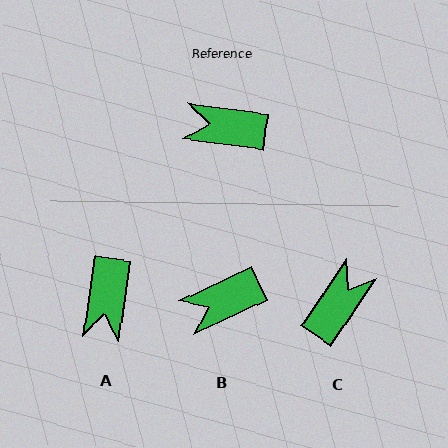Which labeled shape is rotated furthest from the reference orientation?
C, about 117 degrees away.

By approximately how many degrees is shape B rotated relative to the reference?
Approximately 33 degrees counter-clockwise.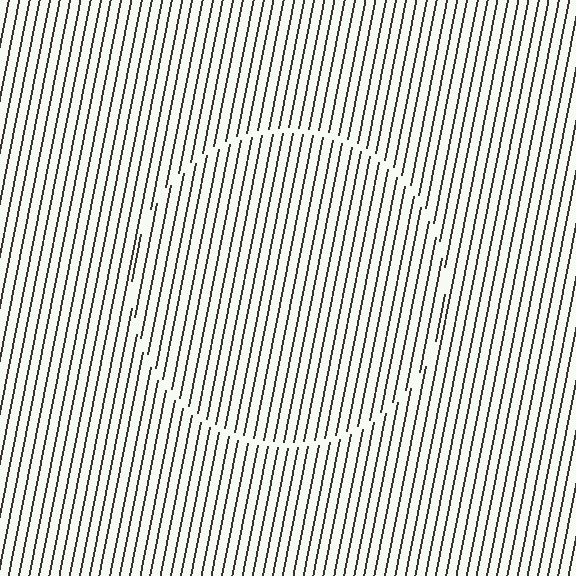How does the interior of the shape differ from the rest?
The interior of the shape contains the same grating, shifted by half a period — the contour is defined by the phase discontinuity where line-ends from the inner and outer gratings abut.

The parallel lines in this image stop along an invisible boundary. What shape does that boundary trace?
An illusory circle. The interior of the shape contains the same grating, shifted by half a period — the contour is defined by the phase discontinuity where line-ends from the inner and outer gratings abut.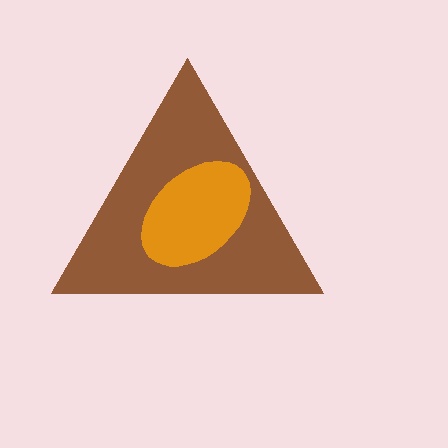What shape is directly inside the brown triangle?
The orange ellipse.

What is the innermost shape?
The orange ellipse.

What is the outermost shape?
The brown triangle.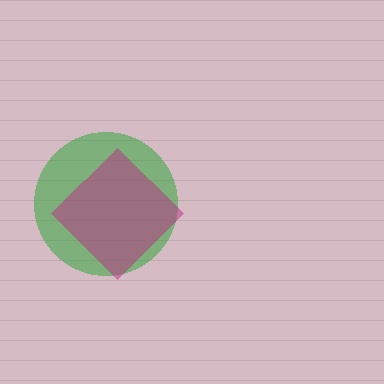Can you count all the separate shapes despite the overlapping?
Yes, there are 2 separate shapes.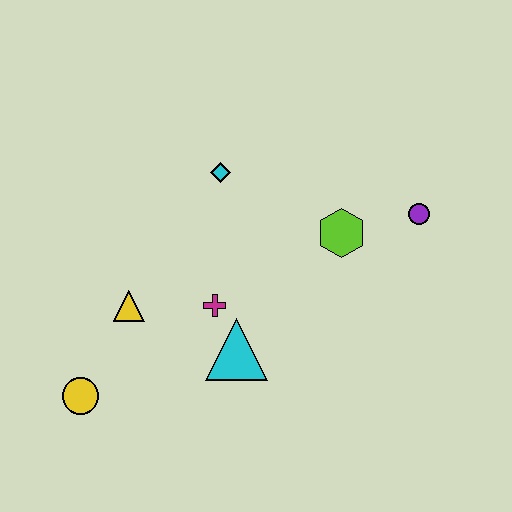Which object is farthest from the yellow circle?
The purple circle is farthest from the yellow circle.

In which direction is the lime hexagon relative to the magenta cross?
The lime hexagon is to the right of the magenta cross.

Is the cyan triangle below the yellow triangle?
Yes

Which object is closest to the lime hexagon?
The purple circle is closest to the lime hexagon.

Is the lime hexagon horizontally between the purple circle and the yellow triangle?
Yes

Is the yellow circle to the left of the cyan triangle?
Yes